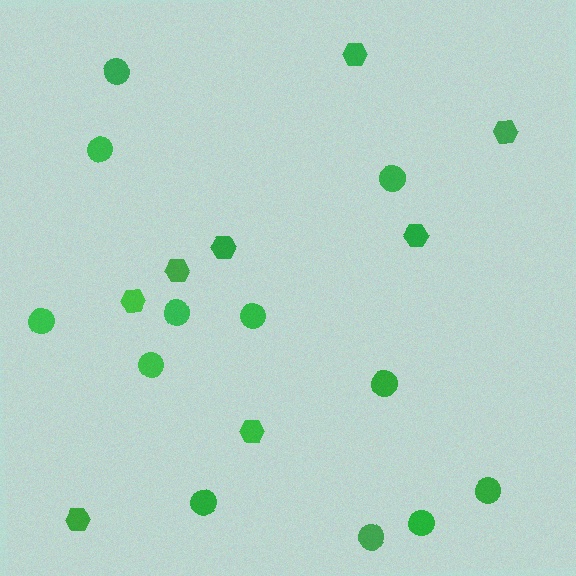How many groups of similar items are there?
There are 2 groups: one group of hexagons (8) and one group of circles (12).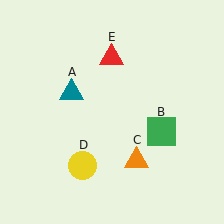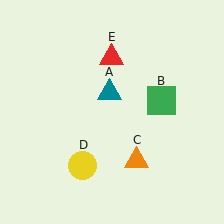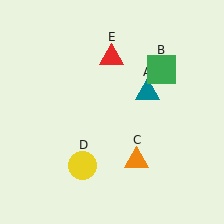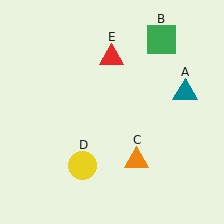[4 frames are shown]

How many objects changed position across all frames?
2 objects changed position: teal triangle (object A), green square (object B).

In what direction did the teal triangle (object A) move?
The teal triangle (object A) moved right.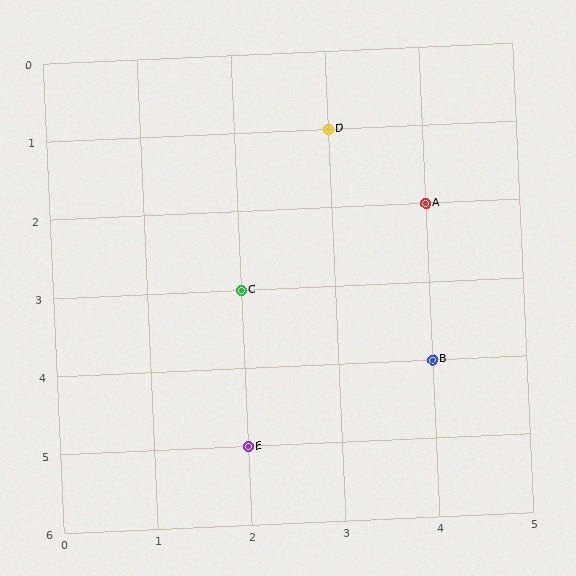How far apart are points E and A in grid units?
Points E and A are 2 columns and 3 rows apart (about 3.6 grid units diagonally).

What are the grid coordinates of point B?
Point B is at grid coordinates (4, 4).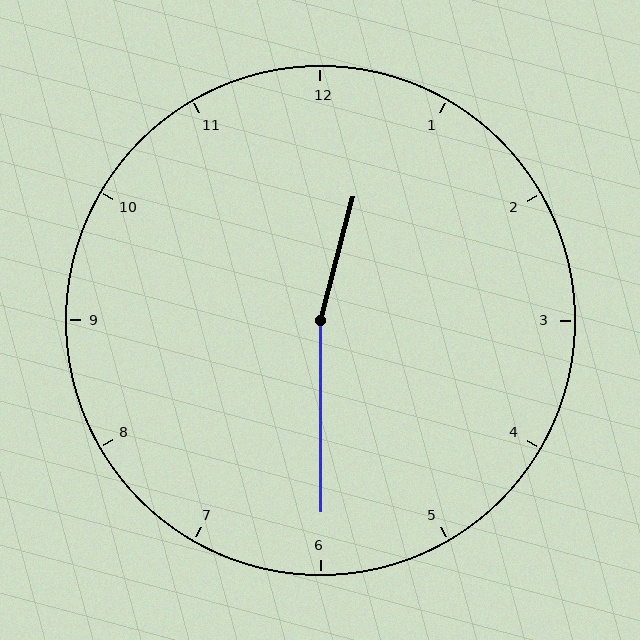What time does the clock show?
12:30.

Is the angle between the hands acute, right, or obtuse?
It is obtuse.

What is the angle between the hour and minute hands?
Approximately 165 degrees.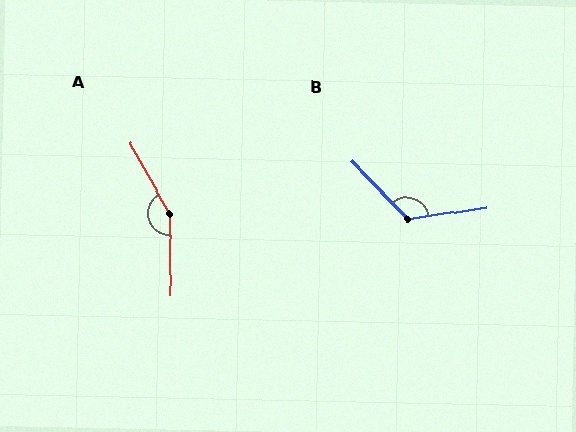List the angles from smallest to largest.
B (126°), A (152°).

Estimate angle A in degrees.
Approximately 152 degrees.